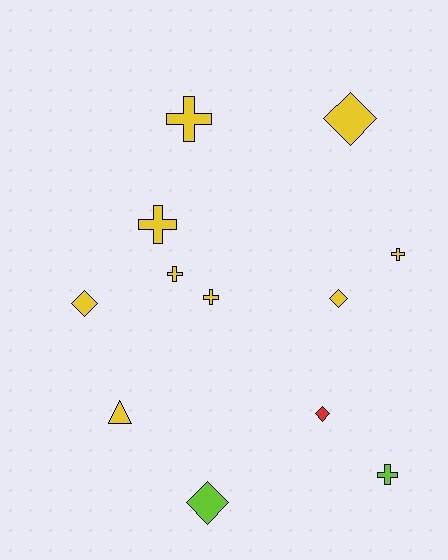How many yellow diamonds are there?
There are 3 yellow diamonds.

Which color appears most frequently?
Yellow, with 9 objects.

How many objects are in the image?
There are 12 objects.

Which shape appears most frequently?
Cross, with 6 objects.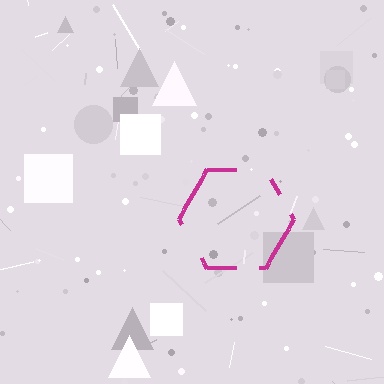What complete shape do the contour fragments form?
The contour fragments form a hexagon.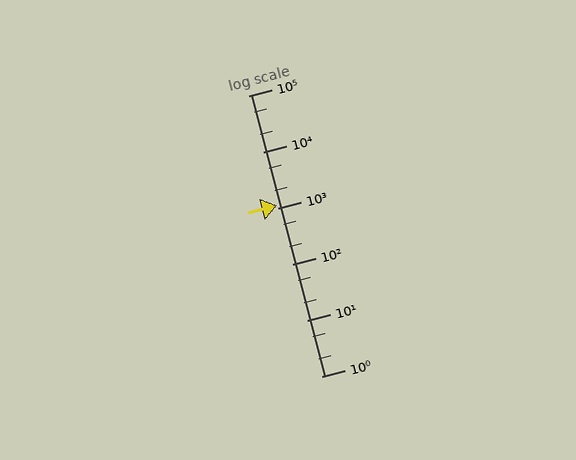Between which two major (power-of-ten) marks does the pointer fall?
The pointer is between 1000 and 10000.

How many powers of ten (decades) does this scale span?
The scale spans 5 decades, from 1 to 100000.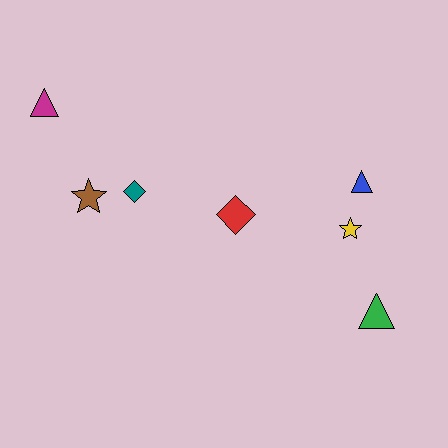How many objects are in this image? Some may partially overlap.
There are 7 objects.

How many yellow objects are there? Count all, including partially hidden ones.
There is 1 yellow object.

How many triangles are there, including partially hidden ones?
There are 3 triangles.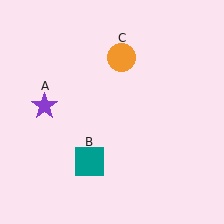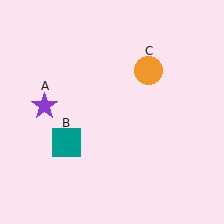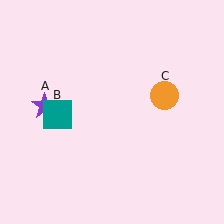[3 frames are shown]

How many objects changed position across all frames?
2 objects changed position: teal square (object B), orange circle (object C).